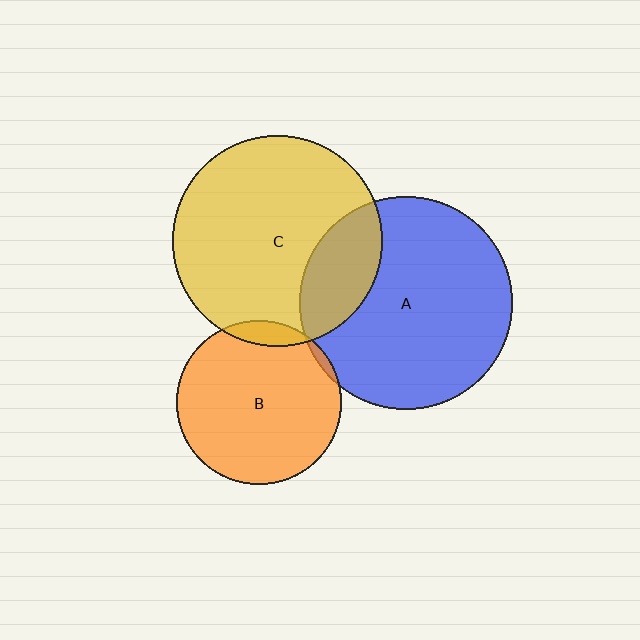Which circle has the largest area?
Circle A (blue).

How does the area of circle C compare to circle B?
Approximately 1.6 times.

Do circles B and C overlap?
Yes.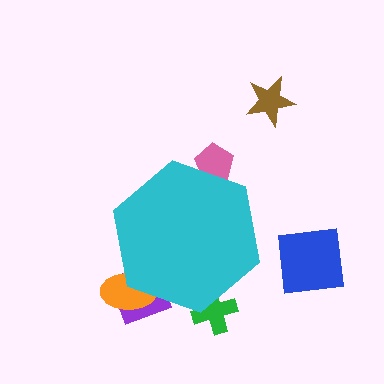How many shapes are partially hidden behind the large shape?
4 shapes are partially hidden.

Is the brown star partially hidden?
No, the brown star is fully visible.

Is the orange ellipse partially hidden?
Yes, the orange ellipse is partially hidden behind the cyan hexagon.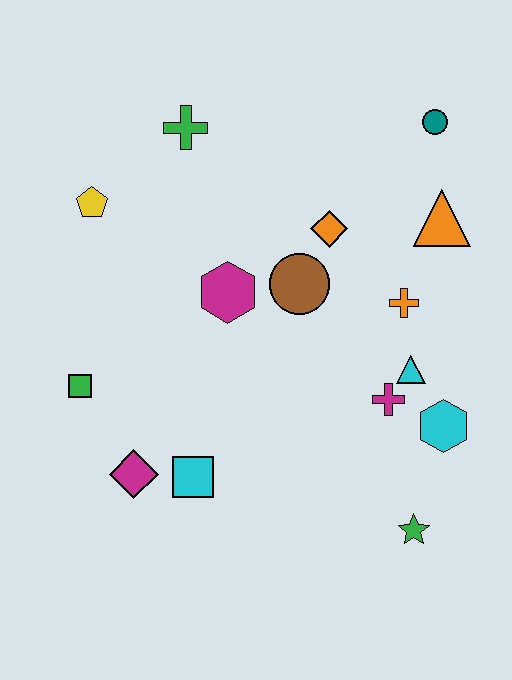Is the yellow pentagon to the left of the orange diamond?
Yes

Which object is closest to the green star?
The cyan hexagon is closest to the green star.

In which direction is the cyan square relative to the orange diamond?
The cyan square is below the orange diamond.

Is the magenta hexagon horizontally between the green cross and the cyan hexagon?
Yes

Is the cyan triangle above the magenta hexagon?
No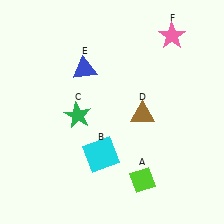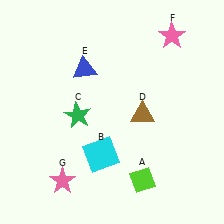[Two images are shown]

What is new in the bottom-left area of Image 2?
A pink star (G) was added in the bottom-left area of Image 2.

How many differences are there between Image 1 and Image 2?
There is 1 difference between the two images.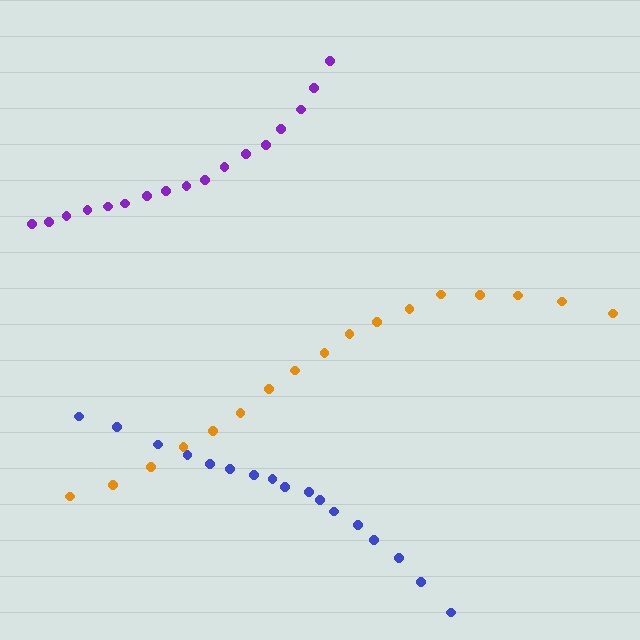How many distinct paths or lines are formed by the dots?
There are 3 distinct paths.